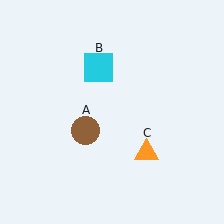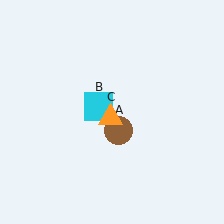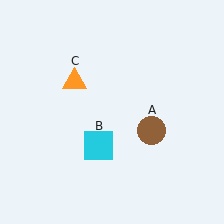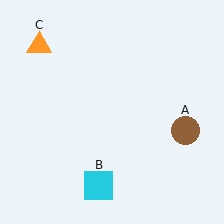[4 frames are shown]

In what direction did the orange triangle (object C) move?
The orange triangle (object C) moved up and to the left.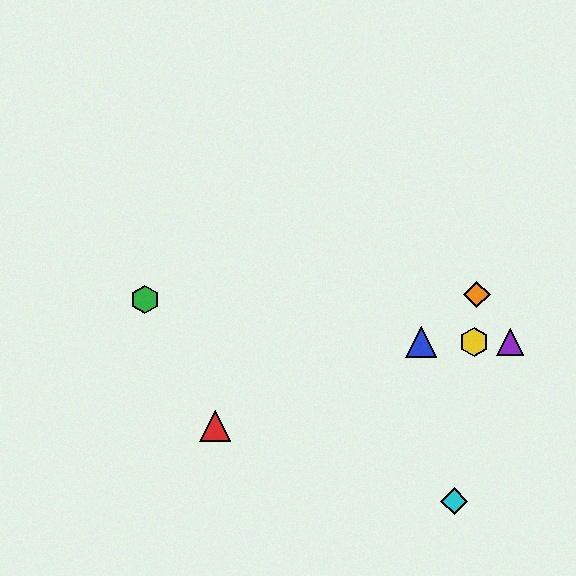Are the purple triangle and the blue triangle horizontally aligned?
Yes, both are at y≈342.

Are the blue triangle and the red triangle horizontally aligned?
No, the blue triangle is at y≈342 and the red triangle is at y≈426.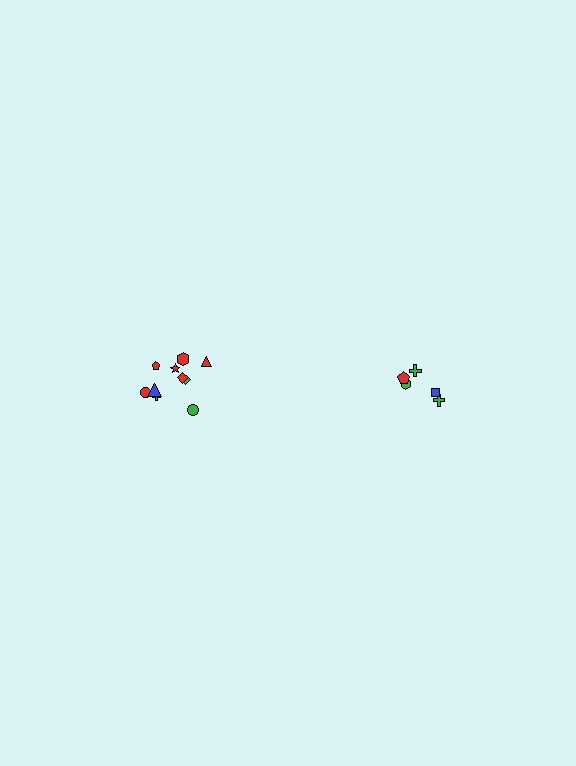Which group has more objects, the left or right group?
The left group.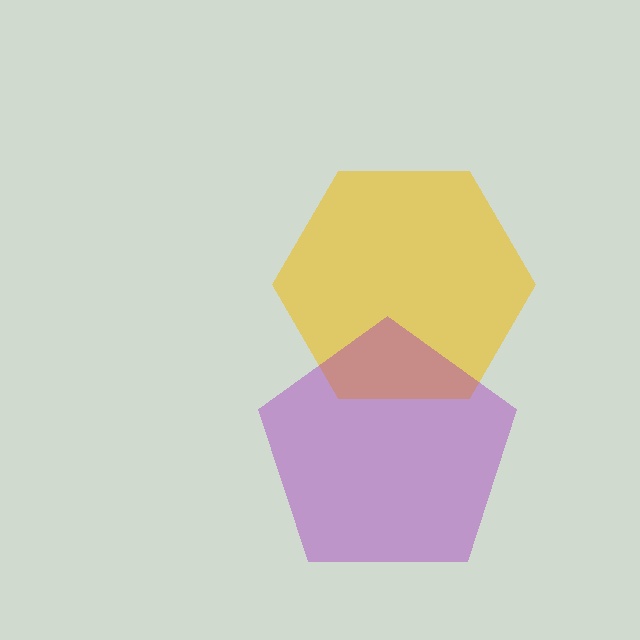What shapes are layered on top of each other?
The layered shapes are: a yellow hexagon, a purple pentagon.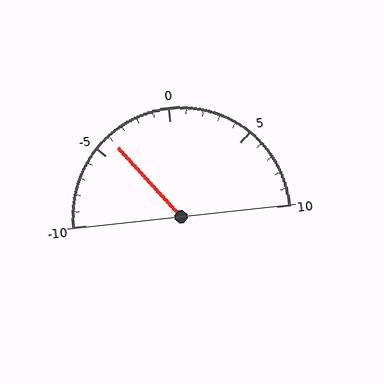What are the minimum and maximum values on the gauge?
The gauge ranges from -10 to 10.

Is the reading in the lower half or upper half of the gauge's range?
The reading is in the lower half of the range (-10 to 10).